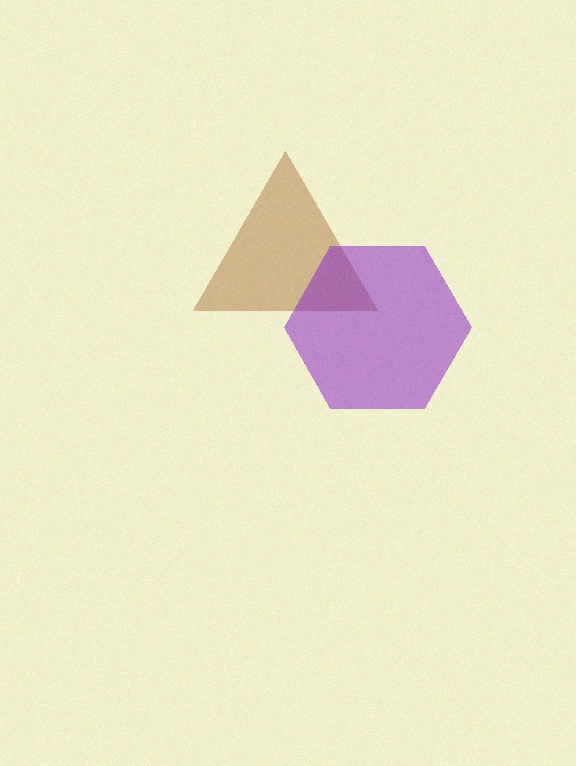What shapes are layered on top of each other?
The layered shapes are: a brown triangle, a purple hexagon.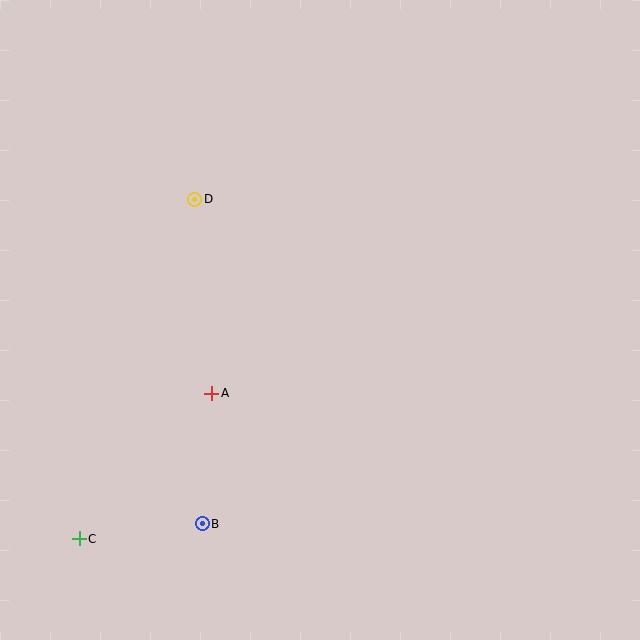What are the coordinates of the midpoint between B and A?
The midpoint between B and A is at (207, 459).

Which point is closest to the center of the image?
Point A at (212, 393) is closest to the center.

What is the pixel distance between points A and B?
The distance between A and B is 131 pixels.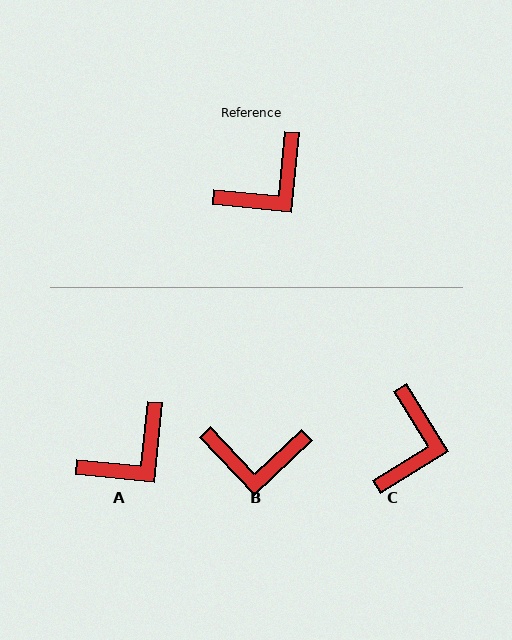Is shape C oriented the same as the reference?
No, it is off by about 37 degrees.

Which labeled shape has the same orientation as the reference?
A.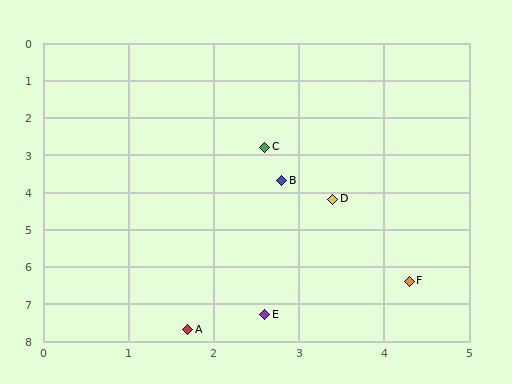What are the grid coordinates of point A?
Point A is at approximately (1.7, 7.7).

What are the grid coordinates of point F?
Point F is at approximately (4.3, 6.4).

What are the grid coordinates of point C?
Point C is at approximately (2.6, 2.8).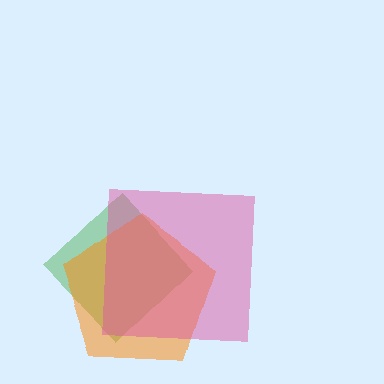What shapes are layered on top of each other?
The layered shapes are: a green diamond, an orange pentagon, a pink square.